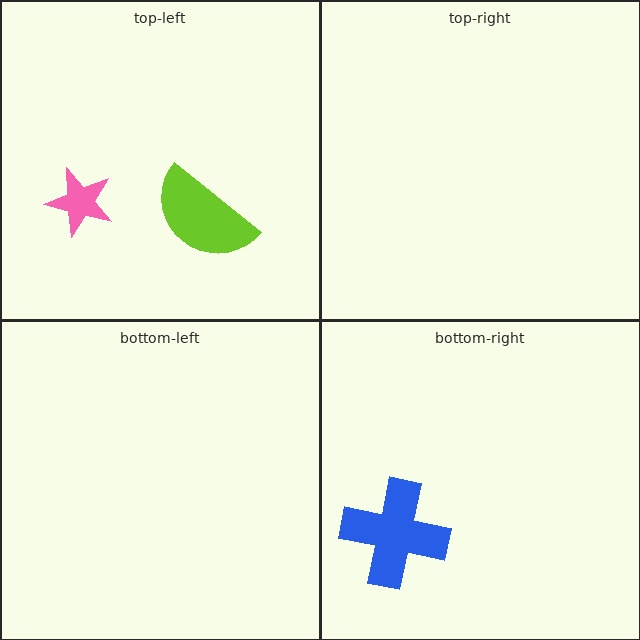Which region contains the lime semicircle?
The top-left region.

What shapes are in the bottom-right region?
The blue cross.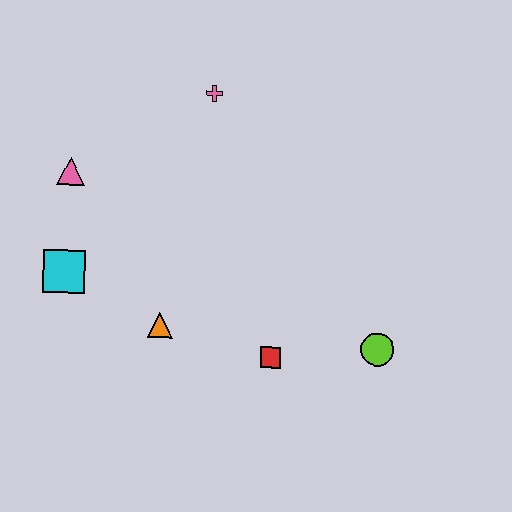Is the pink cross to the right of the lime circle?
No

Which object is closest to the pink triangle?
The cyan square is closest to the pink triangle.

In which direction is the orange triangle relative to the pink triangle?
The orange triangle is below the pink triangle.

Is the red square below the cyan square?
Yes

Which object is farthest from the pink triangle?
The lime circle is farthest from the pink triangle.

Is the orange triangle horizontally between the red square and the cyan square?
Yes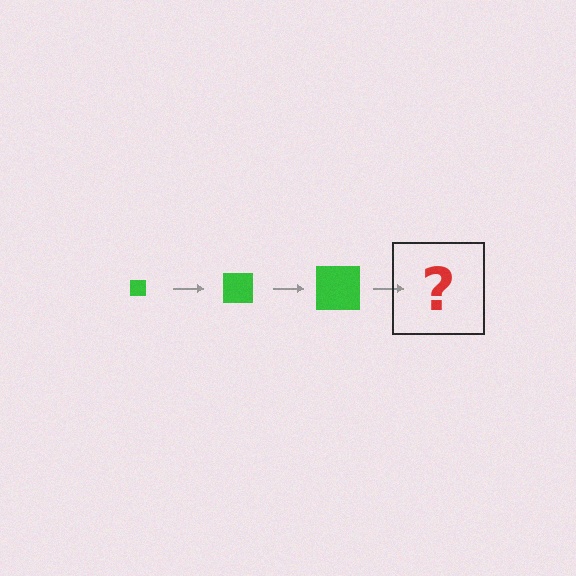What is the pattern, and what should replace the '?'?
The pattern is that the square gets progressively larger each step. The '?' should be a green square, larger than the previous one.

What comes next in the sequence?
The next element should be a green square, larger than the previous one.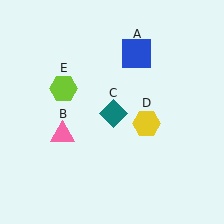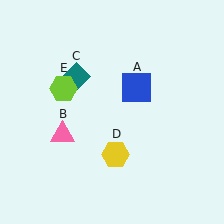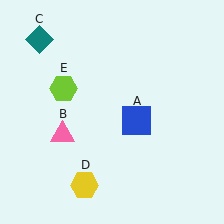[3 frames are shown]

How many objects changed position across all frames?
3 objects changed position: blue square (object A), teal diamond (object C), yellow hexagon (object D).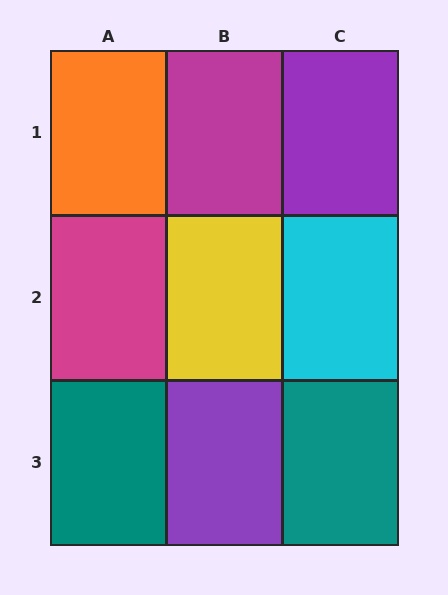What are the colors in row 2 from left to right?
Magenta, yellow, cyan.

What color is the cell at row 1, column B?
Magenta.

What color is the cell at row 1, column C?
Purple.